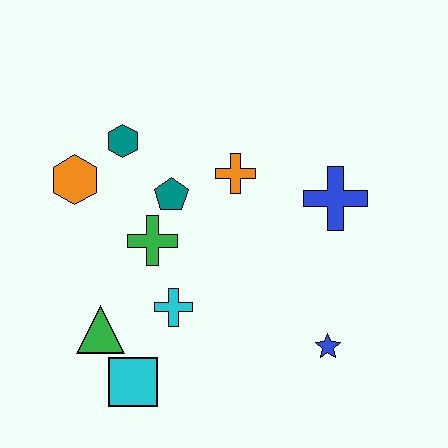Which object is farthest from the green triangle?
The blue cross is farthest from the green triangle.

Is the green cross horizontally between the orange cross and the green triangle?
Yes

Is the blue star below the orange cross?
Yes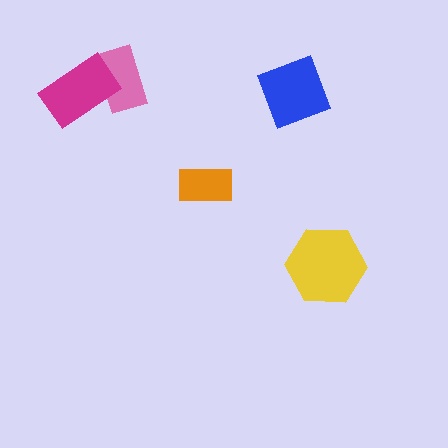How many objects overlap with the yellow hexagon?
0 objects overlap with the yellow hexagon.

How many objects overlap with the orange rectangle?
0 objects overlap with the orange rectangle.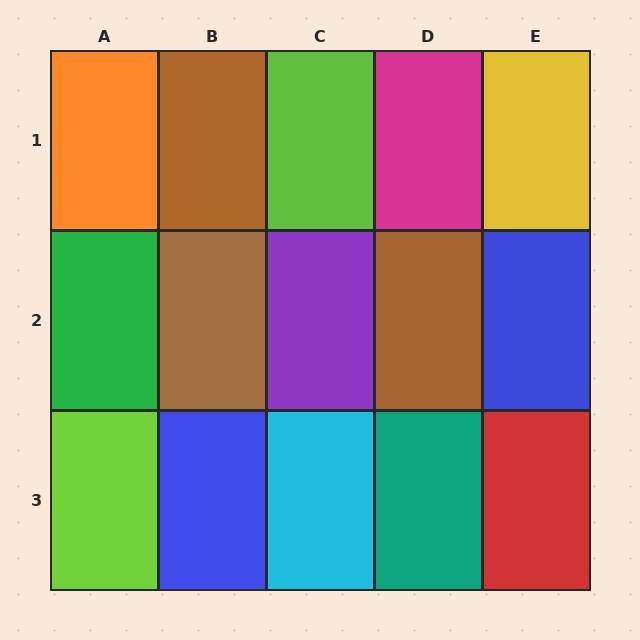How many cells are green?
1 cell is green.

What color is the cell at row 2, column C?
Purple.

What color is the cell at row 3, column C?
Cyan.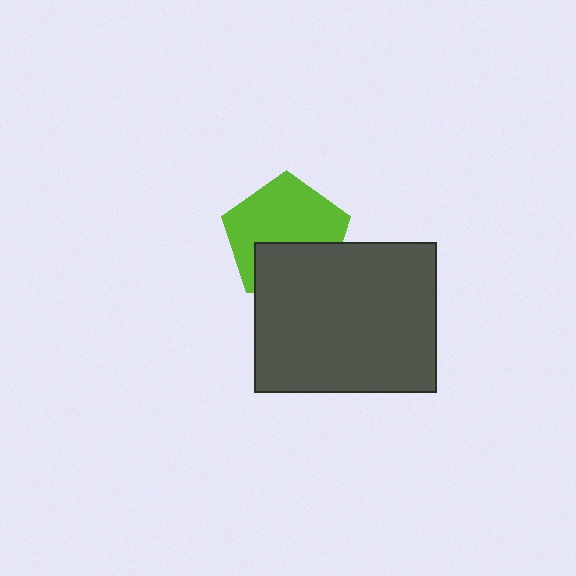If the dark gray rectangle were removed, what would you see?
You would see the complete lime pentagon.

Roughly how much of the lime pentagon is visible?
About half of it is visible (roughly 62%).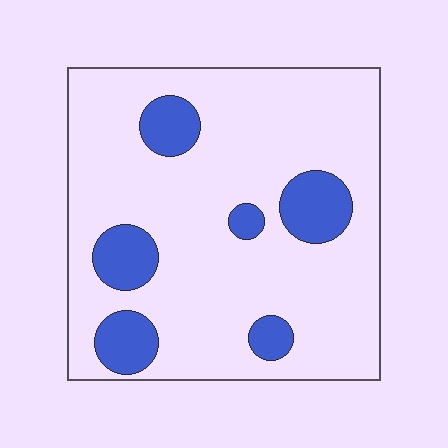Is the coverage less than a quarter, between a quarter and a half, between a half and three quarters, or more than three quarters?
Less than a quarter.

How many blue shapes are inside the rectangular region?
6.